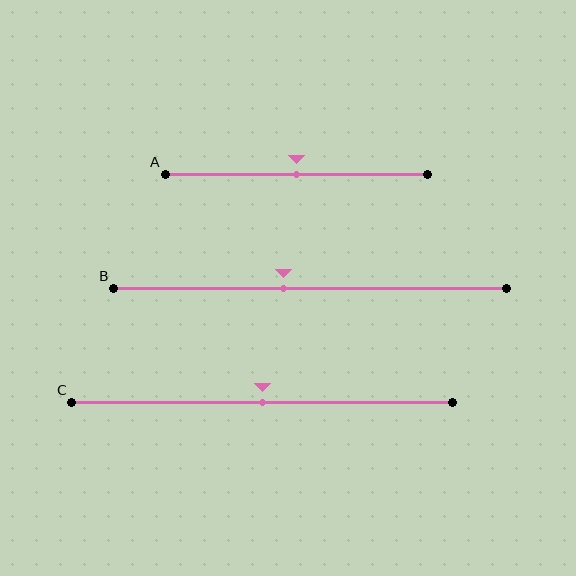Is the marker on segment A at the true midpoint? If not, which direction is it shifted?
Yes, the marker on segment A is at the true midpoint.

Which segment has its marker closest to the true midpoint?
Segment A has its marker closest to the true midpoint.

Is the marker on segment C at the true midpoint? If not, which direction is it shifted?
Yes, the marker on segment C is at the true midpoint.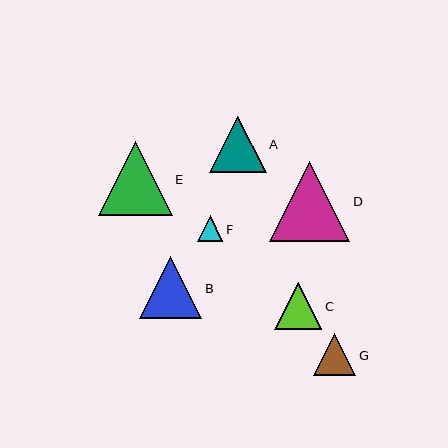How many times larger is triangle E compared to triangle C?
Triangle E is approximately 1.6 times the size of triangle C.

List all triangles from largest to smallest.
From largest to smallest: D, E, B, A, C, G, F.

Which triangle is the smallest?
Triangle F is the smallest with a size of approximately 26 pixels.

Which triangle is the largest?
Triangle D is the largest with a size of approximately 80 pixels.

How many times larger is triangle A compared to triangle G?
Triangle A is approximately 1.3 times the size of triangle G.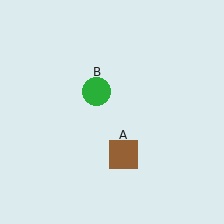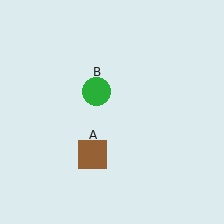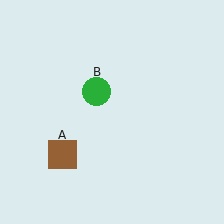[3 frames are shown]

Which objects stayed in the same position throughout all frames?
Green circle (object B) remained stationary.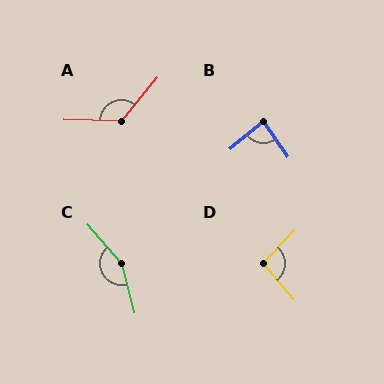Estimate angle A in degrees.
Approximately 128 degrees.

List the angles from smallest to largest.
B (86°), D (98°), A (128°), C (153°).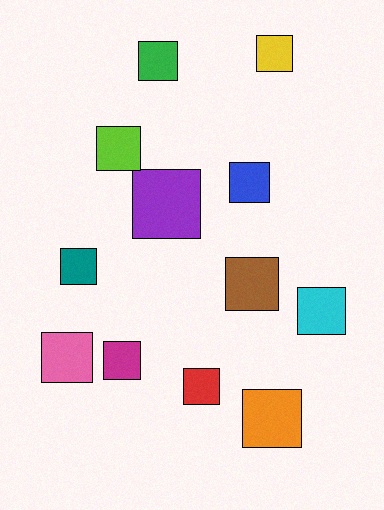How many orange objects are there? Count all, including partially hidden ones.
There is 1 orange object.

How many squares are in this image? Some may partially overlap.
There are 12 squares.